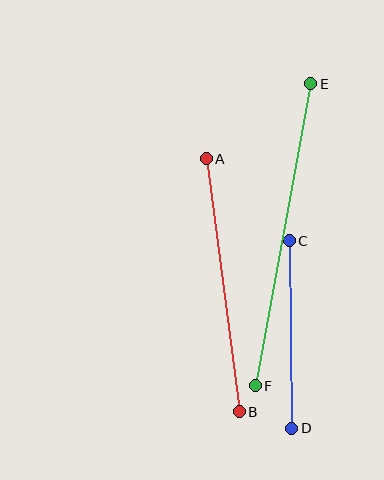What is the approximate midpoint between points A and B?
The midpoint is at approximately (223, 285) pixels.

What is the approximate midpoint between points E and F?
The midpoint is at approximately (283, 235) pixels.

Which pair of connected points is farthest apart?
Points E and F are farthest apart.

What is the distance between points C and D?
The distance is approximately 188 pixels.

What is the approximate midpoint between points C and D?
The midpoint is at approximately (290, 335) pixels.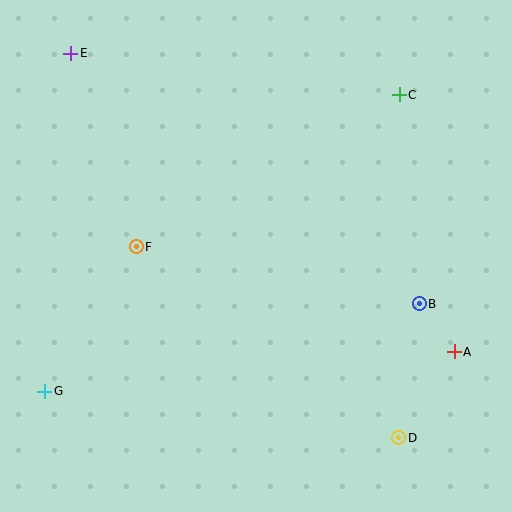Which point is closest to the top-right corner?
Point C is closest to the top-right corner.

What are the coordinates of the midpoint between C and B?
The midpoint between C and B is at (409, 199).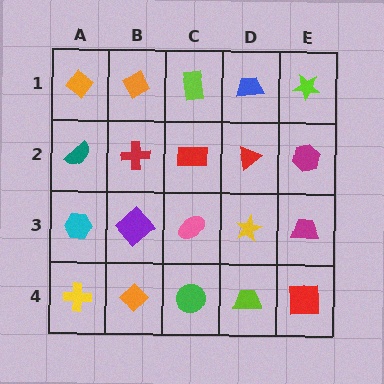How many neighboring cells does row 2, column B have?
4.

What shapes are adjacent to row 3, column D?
A red triangle (row 2, column D), a lime trapezoid (row 4, column D), a pink ellipse (row 3, column C), a magenta trapezoid (row 3, column E).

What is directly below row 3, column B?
An orange diamond.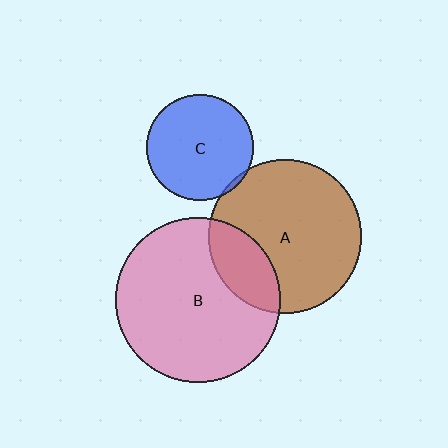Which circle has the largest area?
Circle B (pink).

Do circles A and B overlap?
Yes.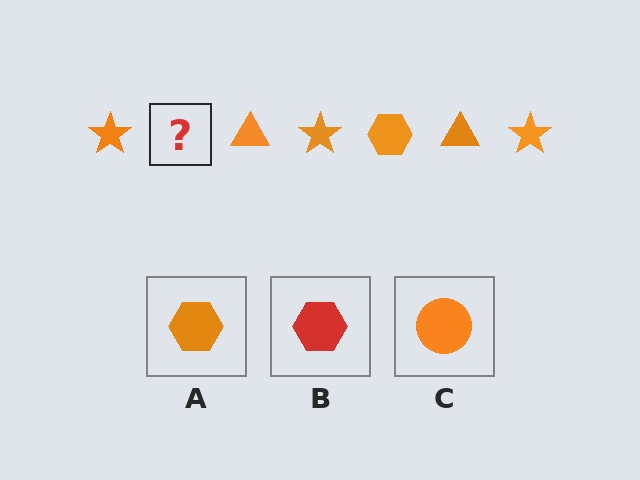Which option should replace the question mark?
Option A.